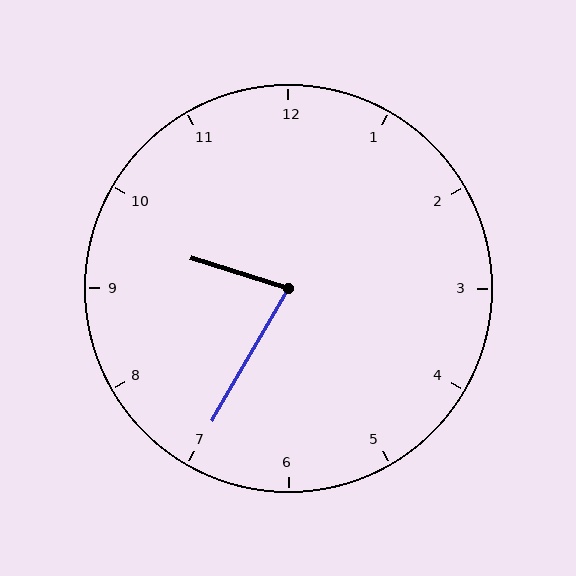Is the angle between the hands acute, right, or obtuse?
It is acute.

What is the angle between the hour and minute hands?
Approximately 78 degrees.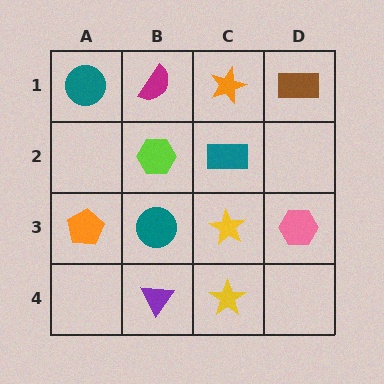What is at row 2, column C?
A teal rectangle.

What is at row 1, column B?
A magenta semicircle.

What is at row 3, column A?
An orange pentagon.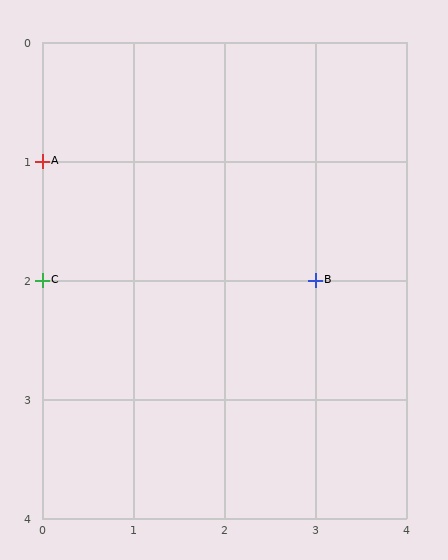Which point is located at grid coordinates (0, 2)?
Point C is at (0, 2).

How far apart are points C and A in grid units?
Points C and A are 1 row apart.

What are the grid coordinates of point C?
Point C is at grid coordinates (0, 2).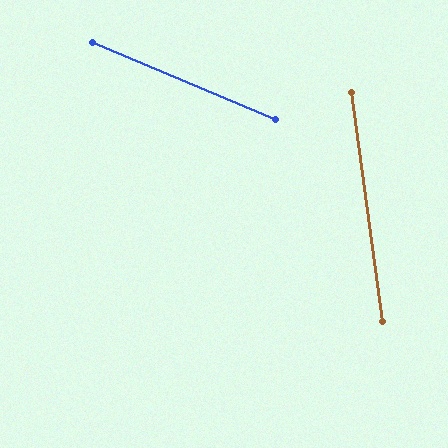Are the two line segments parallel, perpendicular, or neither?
Neither parallel nor perpendicular — they differ by about 59°.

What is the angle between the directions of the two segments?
Approximately 59 degrees.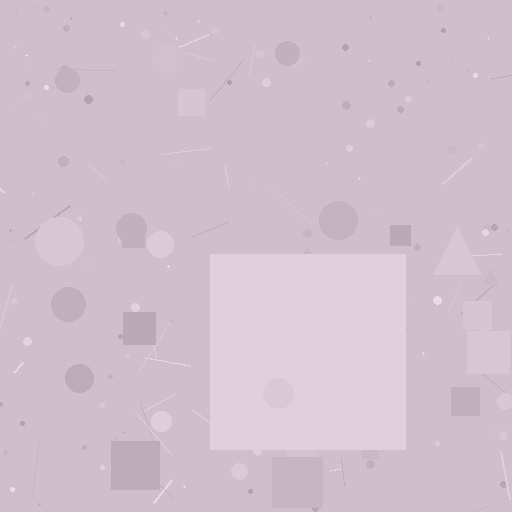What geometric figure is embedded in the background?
A square is embedded in the background.